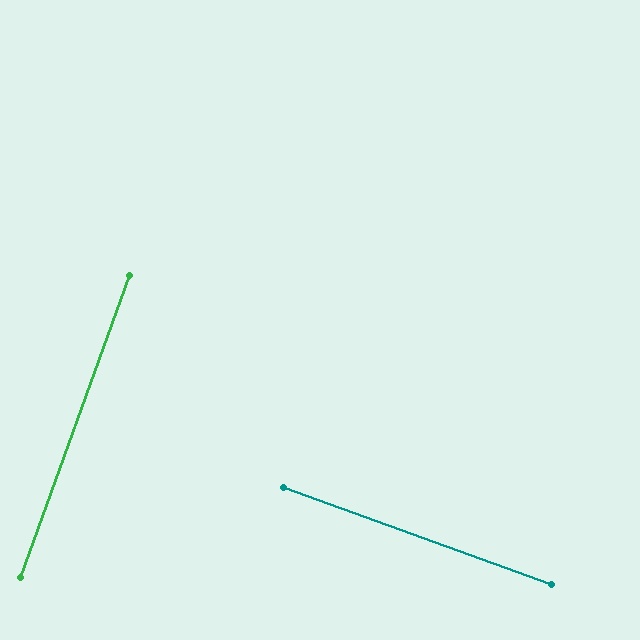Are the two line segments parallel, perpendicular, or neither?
Perpendicular — they meet at approximately 90°.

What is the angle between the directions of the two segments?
Approximately 90 degrees.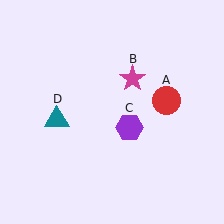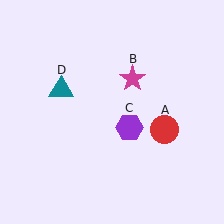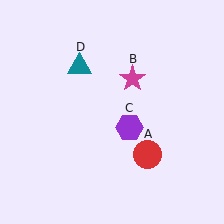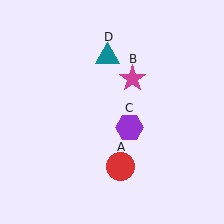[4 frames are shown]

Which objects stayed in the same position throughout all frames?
Magenta star (object B) and purple hexagon (object C) remained stationary.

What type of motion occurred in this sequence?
The red circle (object A), teal triangle (object D) rotated clockwise around the center of the scene.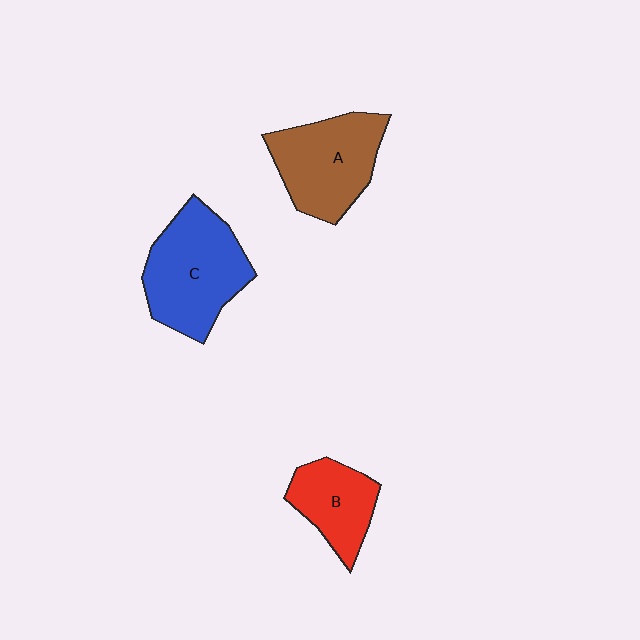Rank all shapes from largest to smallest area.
From largest to smallest: C (blue), A (brown), B (red).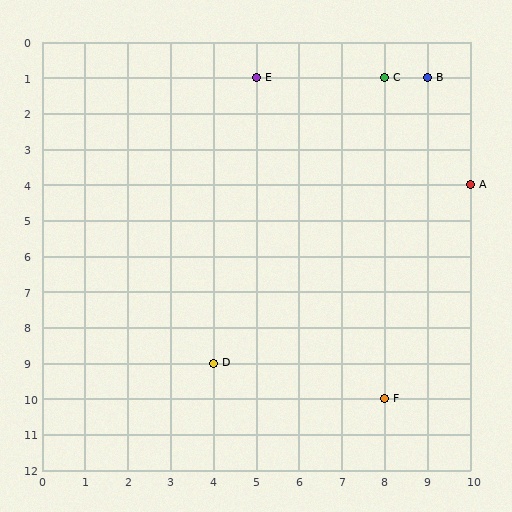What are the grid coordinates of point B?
Point B is at grid coordinates (9, 1).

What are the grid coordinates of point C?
Point C is at grid coordinates (8, 1).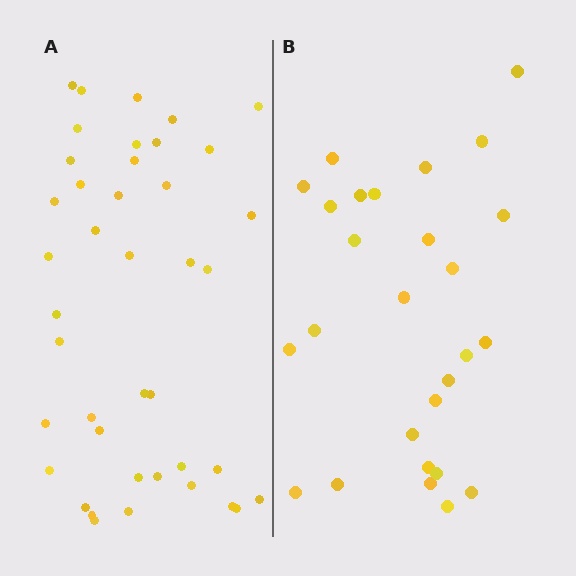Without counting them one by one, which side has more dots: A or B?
Region A (the left region) has more dots.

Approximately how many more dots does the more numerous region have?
Region A has approximately 15 more dots than region B.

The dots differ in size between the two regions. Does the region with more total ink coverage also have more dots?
No. Region B has more total ink coverage because its dots are larger, but region A actually contains more individual dots. Total area can be misleading — the number of items is what matters here.